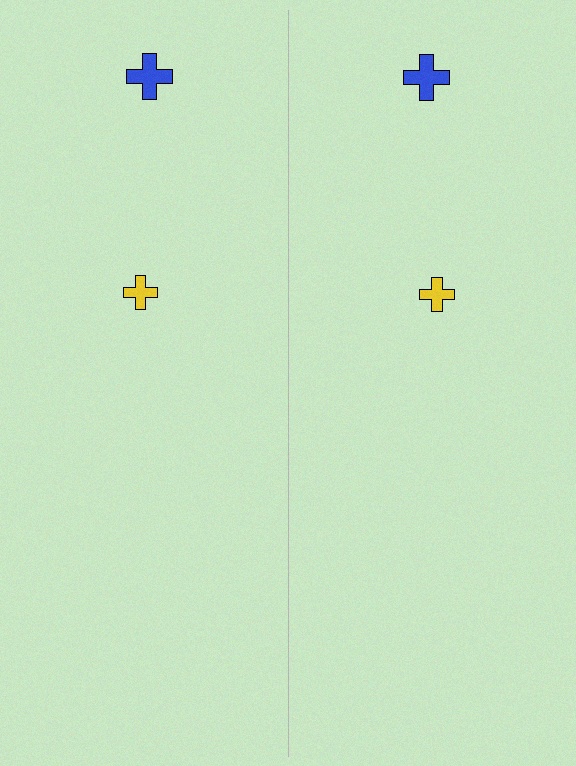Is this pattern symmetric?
Yes, this pattern has bilateral (reflection) symmetry.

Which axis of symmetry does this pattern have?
The pattern has a vertical axis of symmetry running through the center of the image.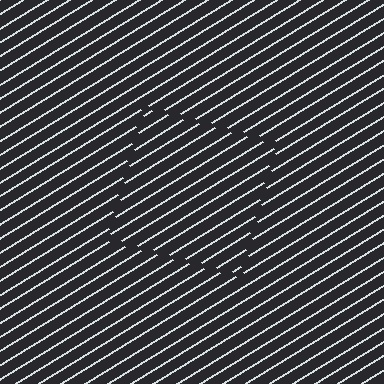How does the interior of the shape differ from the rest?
The interior of the shape contains the same grating, shifted by half a period — the contour is defined by the phase discontinuity where line-ends from the inner and outer gratings abut.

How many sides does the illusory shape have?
4 sides — the line-ends trace a square.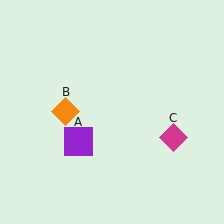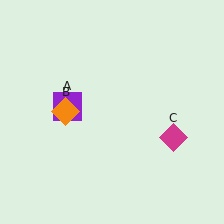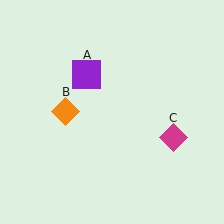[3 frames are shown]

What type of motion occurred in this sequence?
The purple square (object A) rotated clockwise around the center of the scene.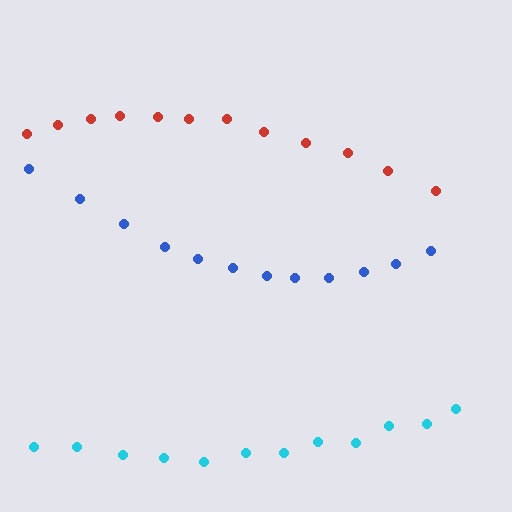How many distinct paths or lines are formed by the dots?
There are 3 distinct paths.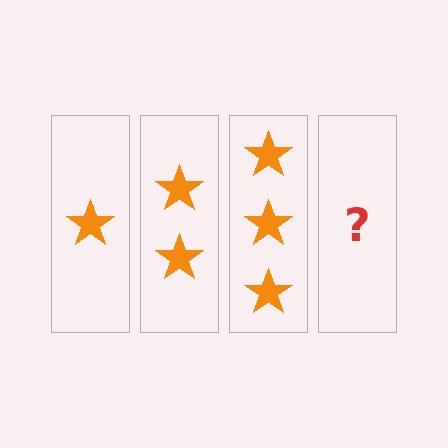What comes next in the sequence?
The next element should be 4 stars.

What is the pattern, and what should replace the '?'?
The pattern is that each step adds one more star. The '?' should be 4 stars.